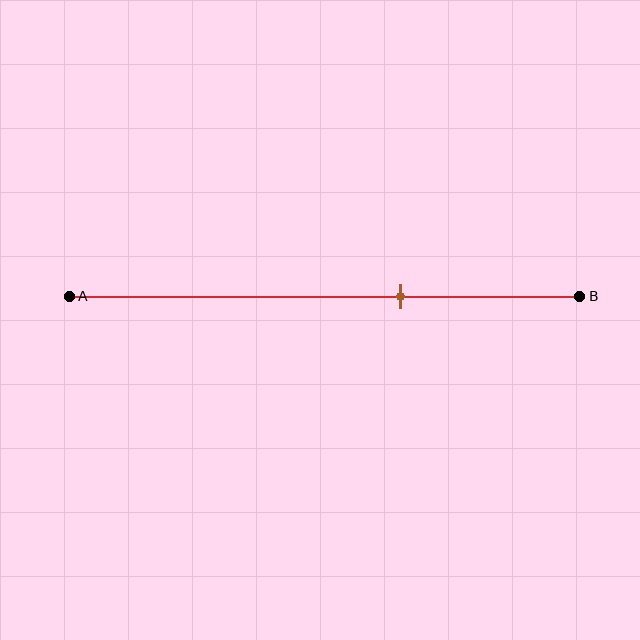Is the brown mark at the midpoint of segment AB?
No, the mark is at about 65% from A, not at the 50% midpoint.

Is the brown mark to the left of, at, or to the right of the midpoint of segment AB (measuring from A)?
The brown mark is to the right of the midpoint of segment AB.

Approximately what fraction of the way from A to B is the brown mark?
The brown mark is approximately 65% of the way from A to B.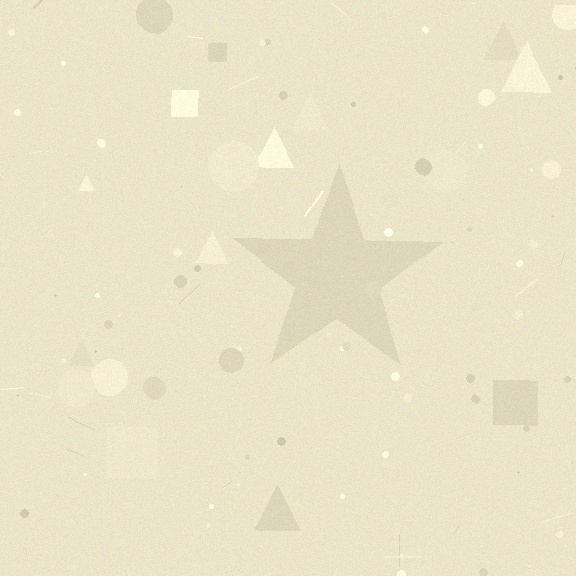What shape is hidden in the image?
A star is hidden in the image.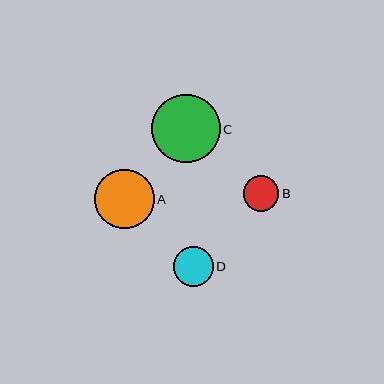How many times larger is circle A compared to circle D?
Circle A is approximately 1.5 times the size of circle D.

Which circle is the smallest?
Circle B is the smallest with a size of approximately 36 pixels.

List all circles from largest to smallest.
From largest to smallest: C, A, D, B.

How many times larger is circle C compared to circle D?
Circle C is approximately 1.7 times the size of circle D.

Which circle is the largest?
Circle C is the largest with a size of approximately 68 pixels.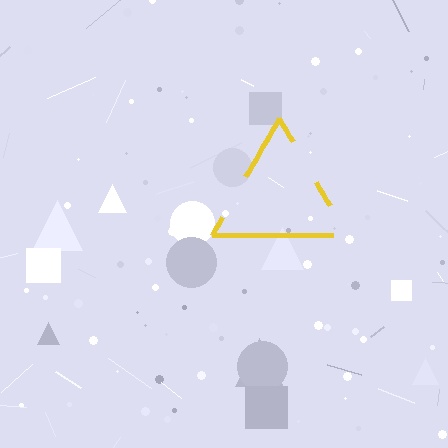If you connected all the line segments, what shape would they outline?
They would outline a triangle.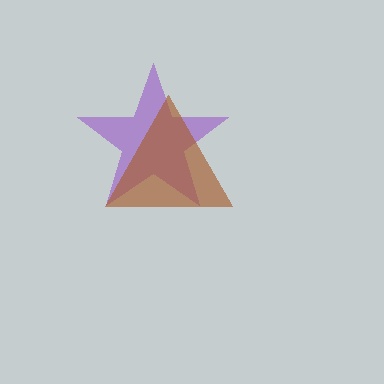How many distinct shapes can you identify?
There are 2 distinct shapes: a purple star, a brown triangle.